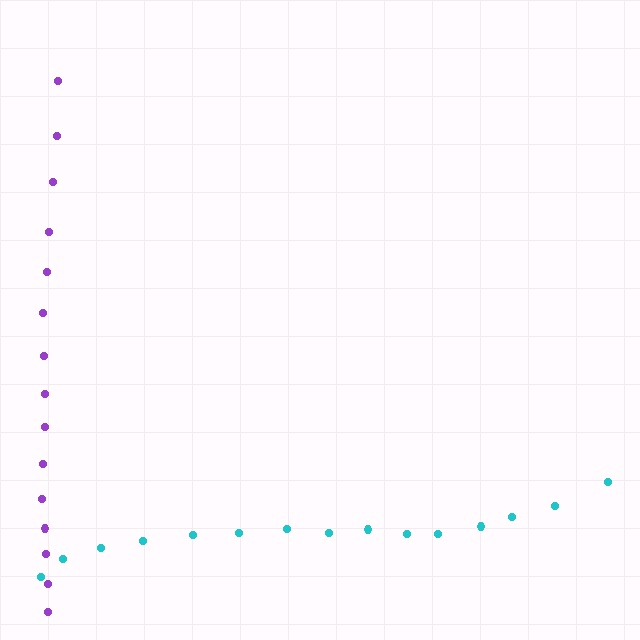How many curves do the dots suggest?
There are 2 distinct paths.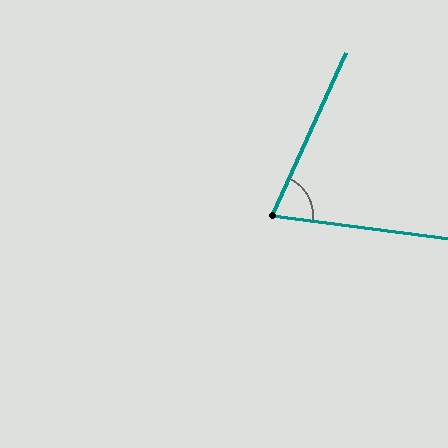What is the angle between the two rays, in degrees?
Approximately 73 degrees.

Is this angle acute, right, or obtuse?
It is acute.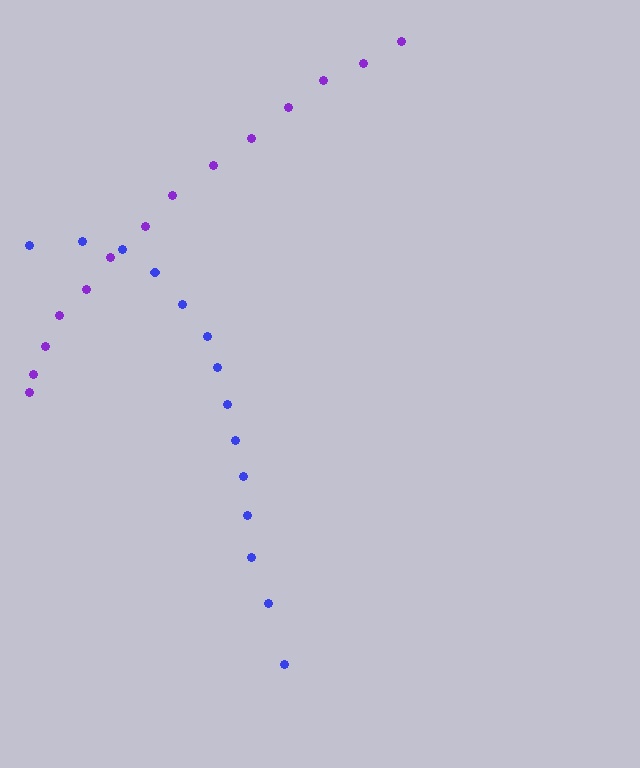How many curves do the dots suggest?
There are 2 distinct paths.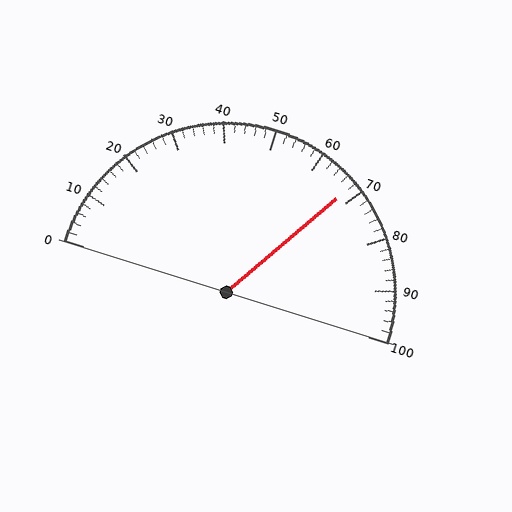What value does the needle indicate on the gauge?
The needle indicates approximately 68.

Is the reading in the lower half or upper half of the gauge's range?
The reading is in the upper half of the range (0 to 100).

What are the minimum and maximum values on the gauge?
The gauge ranges from 0 to 100.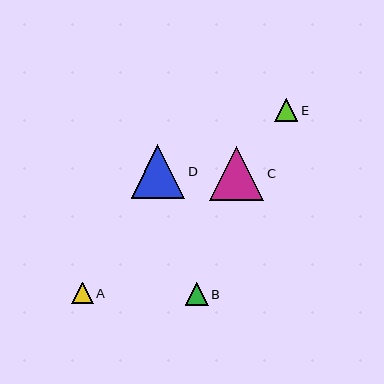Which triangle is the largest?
Triangle C is the largest with a size of approximately 54 pixels.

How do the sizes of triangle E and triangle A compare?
Triangle E and triangle A are approximately the same size.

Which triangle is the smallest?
Triangle A is the smallest with a size of approximately 22 pixels.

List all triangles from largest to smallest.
From largest to smallest: C, D, E, B, A.